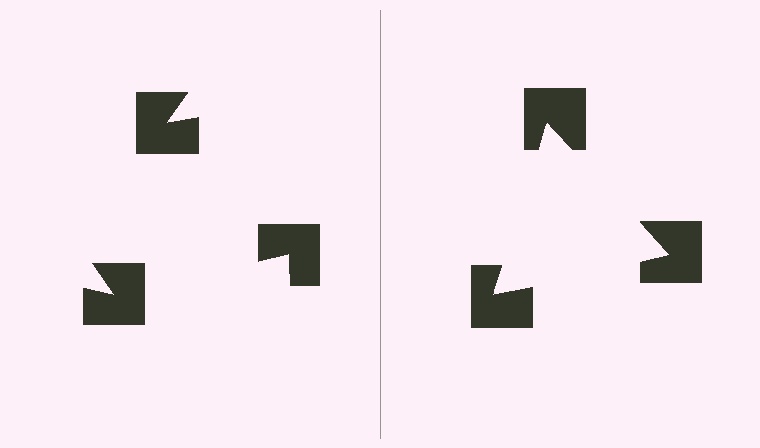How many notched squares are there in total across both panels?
6 — 3 on each side.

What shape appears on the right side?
An illusory triangle.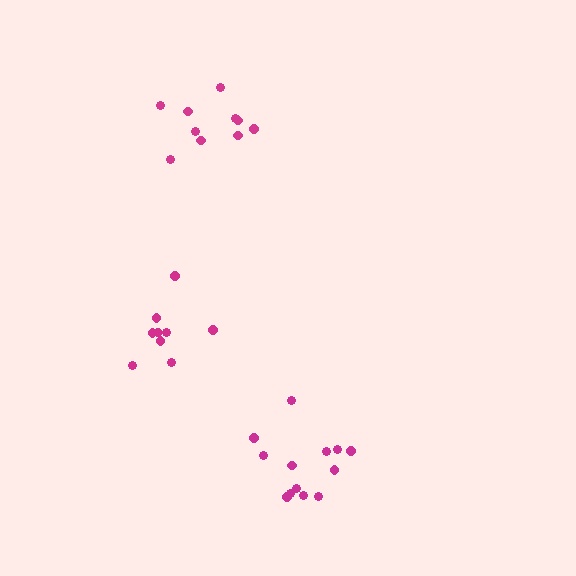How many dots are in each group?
Group 1: 13 dots, Group 2: 10 dots, Group 3: 9 dots (32 total).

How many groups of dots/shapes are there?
There are 3 groups.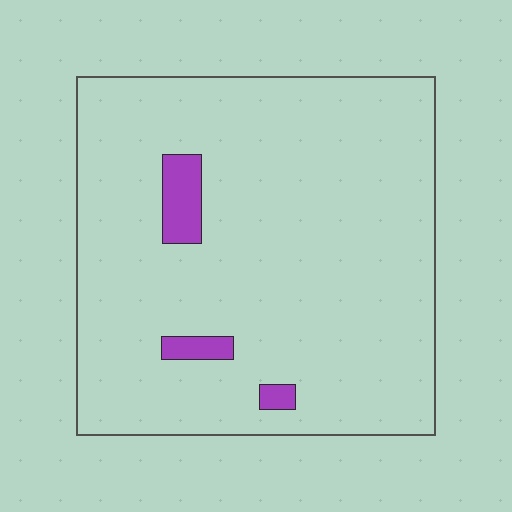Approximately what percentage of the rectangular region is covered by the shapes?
Approximately 5%.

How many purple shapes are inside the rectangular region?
3.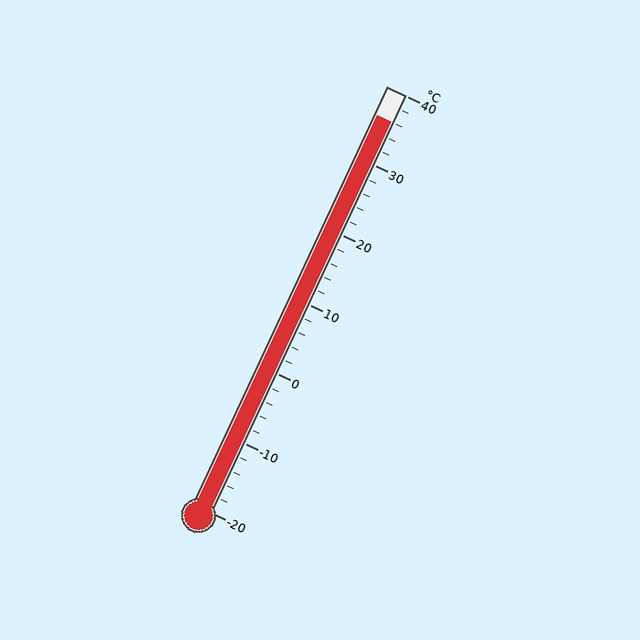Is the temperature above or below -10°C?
The temperature is above -10°C.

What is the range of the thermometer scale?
The thermometer scale ranges from -20°C to 40°C.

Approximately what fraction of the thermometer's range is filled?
The thermometer is filled to approximately 95% of its range.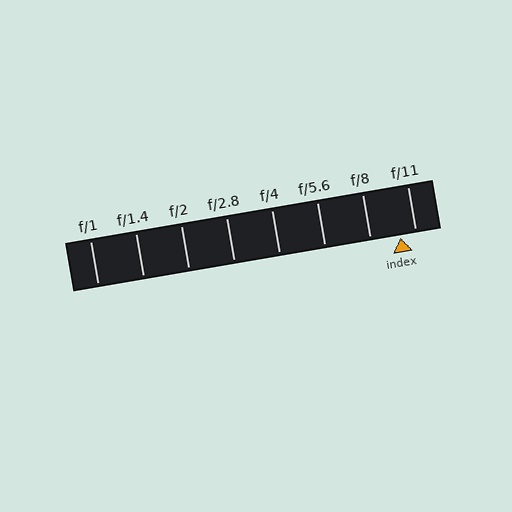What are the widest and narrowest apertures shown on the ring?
The widest aperture shown is f/1 and the narrowest is f/11.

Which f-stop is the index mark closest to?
The index mark is closest to f/11.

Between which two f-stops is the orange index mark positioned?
The index mark is between f/8 and f/11.